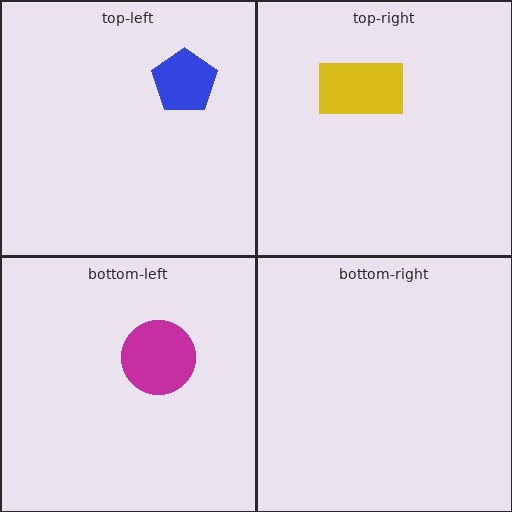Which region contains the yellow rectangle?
The top-right region.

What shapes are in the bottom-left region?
The magenta circle.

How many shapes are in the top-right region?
1.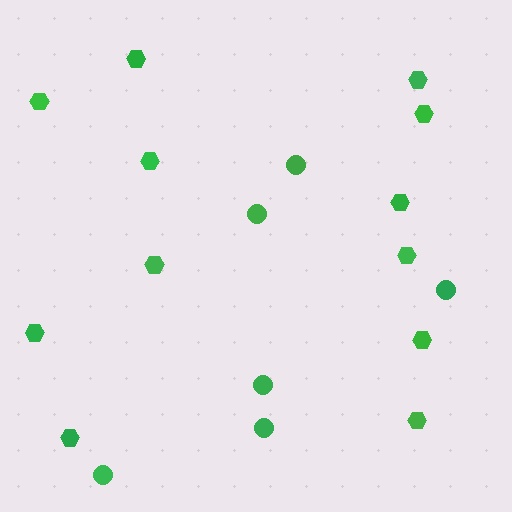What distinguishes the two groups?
There are 2 groups: one group of hexagons (12) and one group of circles (6).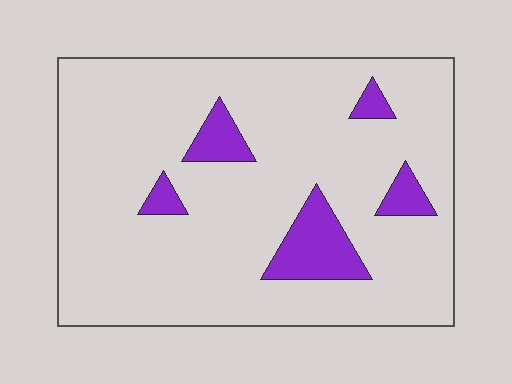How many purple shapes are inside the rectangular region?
5.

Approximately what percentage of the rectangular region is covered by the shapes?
Approximately 10%.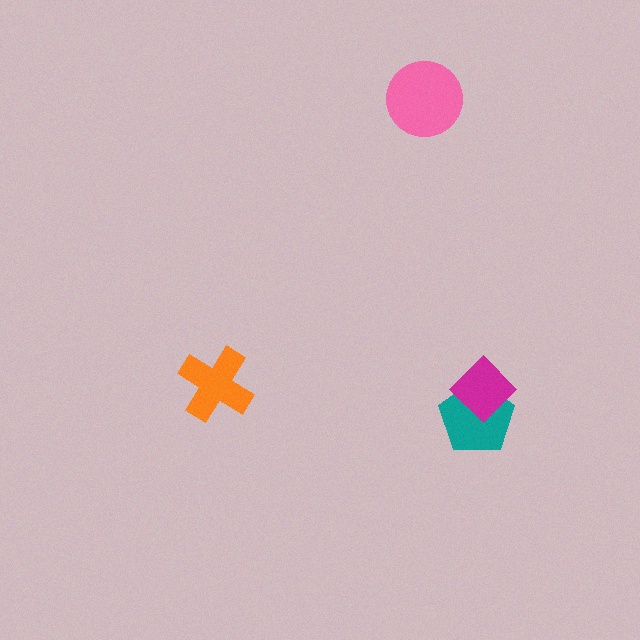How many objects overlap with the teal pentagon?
1 object overlaps with the teal pentagon.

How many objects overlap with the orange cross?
0 objects overlap with the orange cross.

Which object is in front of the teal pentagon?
The magenta diamond is in front of the teal pentagon.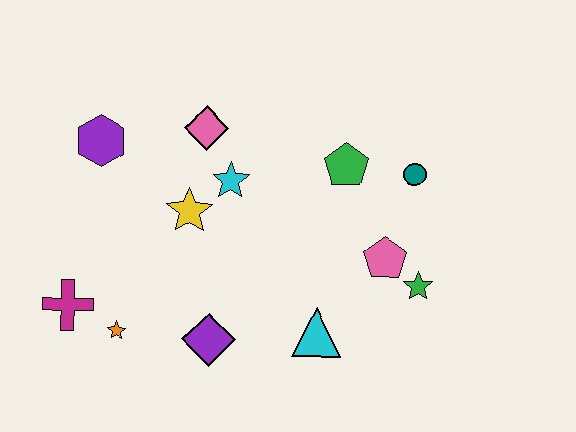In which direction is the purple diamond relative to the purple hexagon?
The purple diamond is below the purple hexagon.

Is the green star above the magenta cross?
Yes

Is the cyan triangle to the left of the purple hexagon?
No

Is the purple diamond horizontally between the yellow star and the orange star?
No